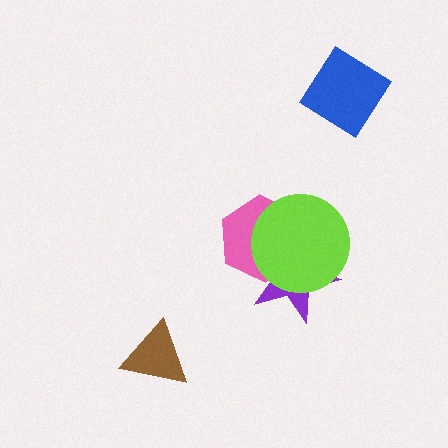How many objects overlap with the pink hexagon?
2 objects overlap with the pink hexagon.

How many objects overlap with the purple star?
2 objects overlap with the purple star.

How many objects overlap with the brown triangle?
0 objects overlap with the brown triangle.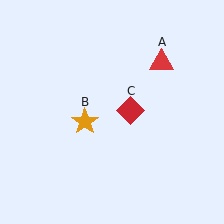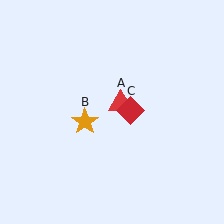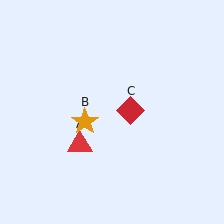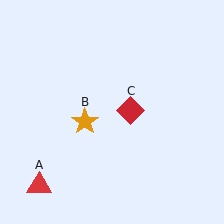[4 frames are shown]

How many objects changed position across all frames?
1 object changed position: red triangle (object A).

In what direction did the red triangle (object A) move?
The red triangle (object A) moved down and to the left.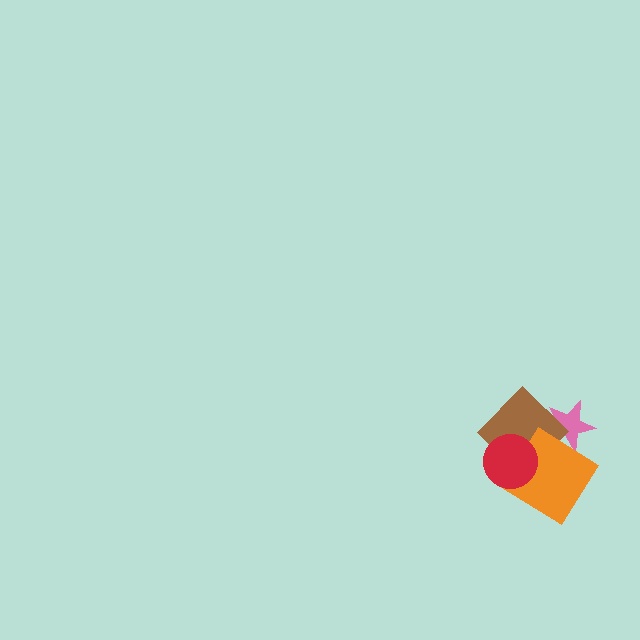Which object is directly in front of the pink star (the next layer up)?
The brown diamond is directly in front of the pink star.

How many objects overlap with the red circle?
2 objects overlap with the red circle.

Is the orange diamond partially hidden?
Yes, it is partially covered by another shape.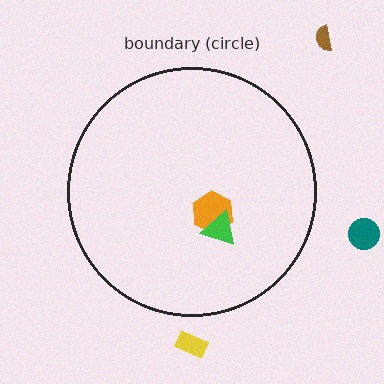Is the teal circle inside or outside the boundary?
Outside.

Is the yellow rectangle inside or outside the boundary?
Outside.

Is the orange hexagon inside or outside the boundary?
Inside.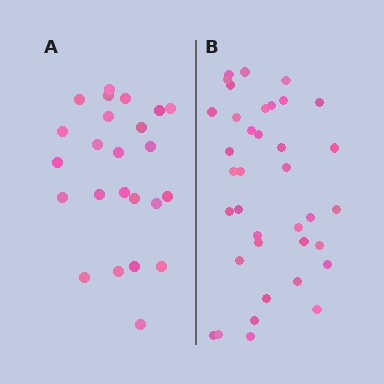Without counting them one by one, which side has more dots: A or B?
Region B (the right region) has more dots.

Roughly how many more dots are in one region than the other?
Region B has approximately 15 more dots than region A.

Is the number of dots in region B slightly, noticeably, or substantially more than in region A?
Region B has substantially more. The ratio is roughly 1.5 to 1.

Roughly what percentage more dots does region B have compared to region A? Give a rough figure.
About 55% more.